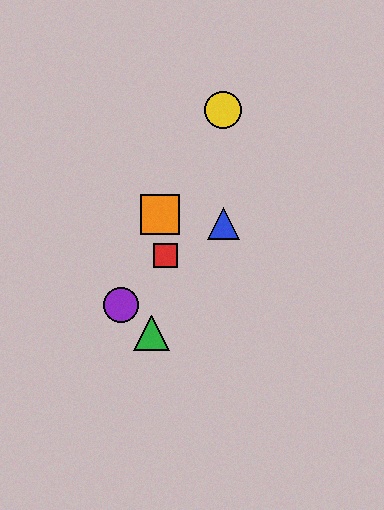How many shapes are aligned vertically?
2 shapes (the blue triangle, the yellow circle) are aligned vertically.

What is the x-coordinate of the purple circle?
The purple circle is at x≈121.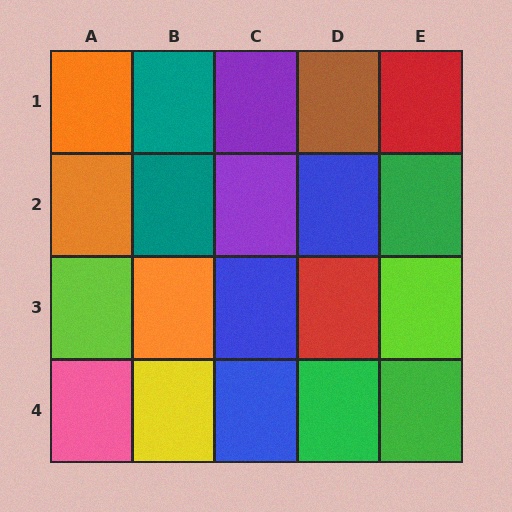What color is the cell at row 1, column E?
Red.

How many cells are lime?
2 cells are lime.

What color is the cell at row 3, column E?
Lime.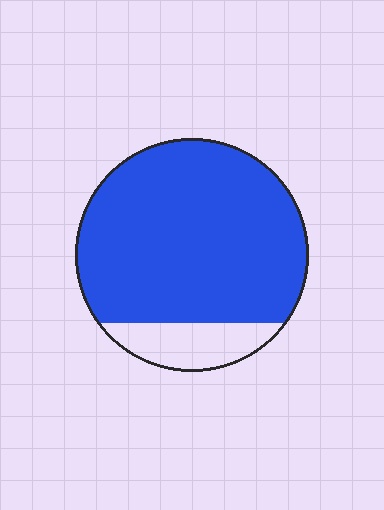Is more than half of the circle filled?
Yes.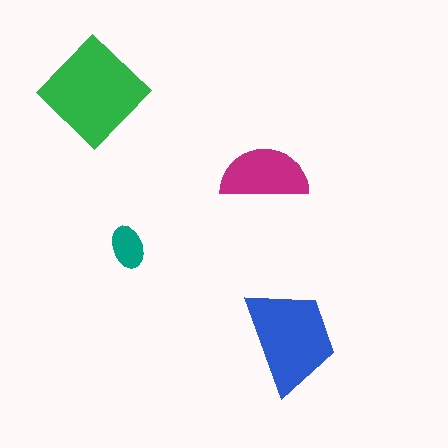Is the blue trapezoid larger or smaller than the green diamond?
Smaller.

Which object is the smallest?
The teal ellipse.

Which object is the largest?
The green diamond.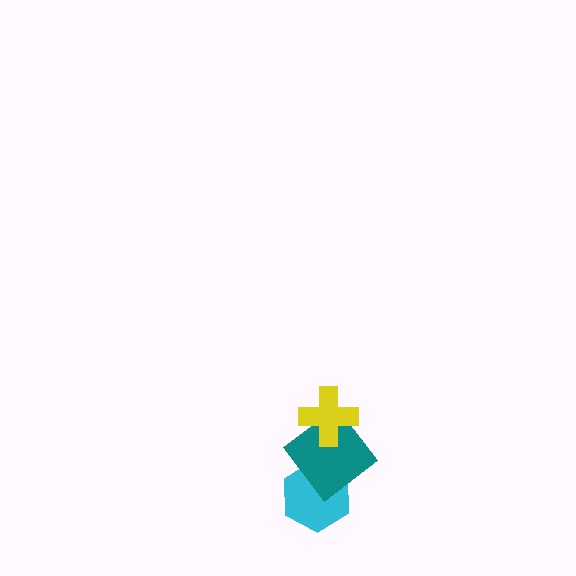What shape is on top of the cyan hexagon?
The teal diamond is on top of the cyan hexagon.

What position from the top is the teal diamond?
The teal diamond is 2nd from the top.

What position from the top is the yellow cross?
The yellow cross is 1st from the top.